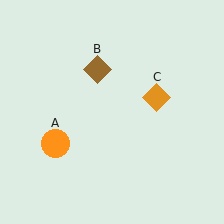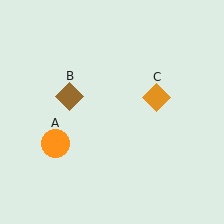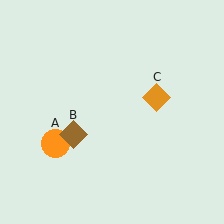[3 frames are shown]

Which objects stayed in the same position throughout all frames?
Orange circle (object A) and orange diamond (object C) remained stationary.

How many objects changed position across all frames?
1 object changed position: brown diamond (object B).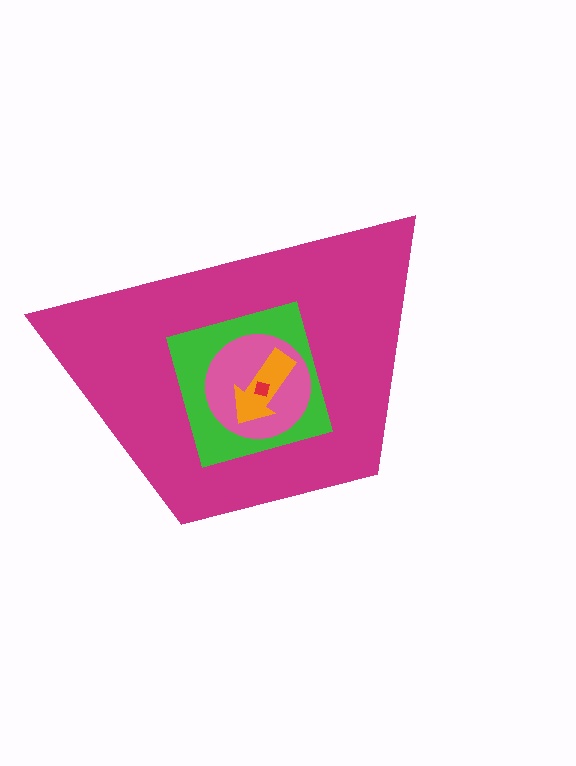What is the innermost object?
The red square.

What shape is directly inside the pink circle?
The orange arrow.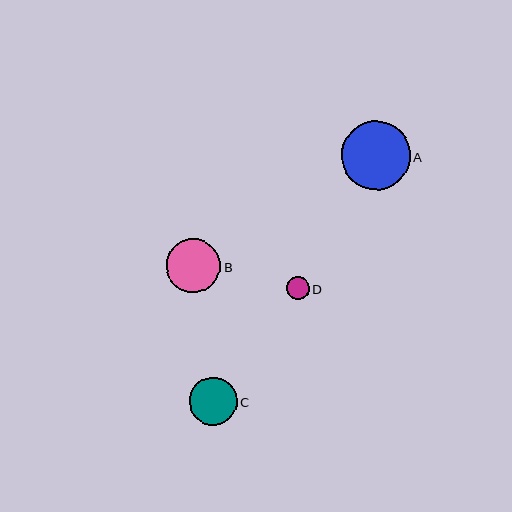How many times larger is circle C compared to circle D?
Circle C is approximately 2.1 times the size of circle D.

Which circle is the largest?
Circle A is the largest with a size of approximately 69 pixels.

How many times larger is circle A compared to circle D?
Circle A is approximately 3.0 times the size of circle D.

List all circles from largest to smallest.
From largest to smallest: A, B, C, D.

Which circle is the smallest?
Circle D is the smallest with a size of approximately 23 pixels.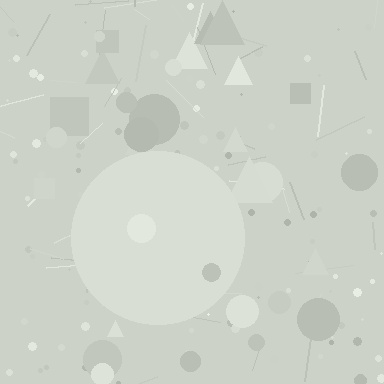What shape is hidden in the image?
A circle is hidden in the image.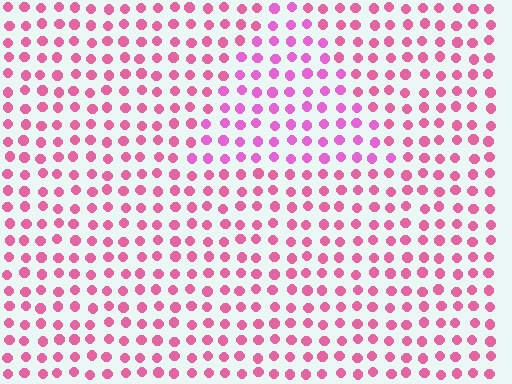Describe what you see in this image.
The image is filled with small pink elements in a uniform arrangement. A triangle-shaped region is visible where the elements are tinted to a slightly different hue, forming a subtle color boundary.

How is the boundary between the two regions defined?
The boundary is defined purely by a slight shift in hue (about 24 degrees). Spacing, size, and orientation are identical on both sides.